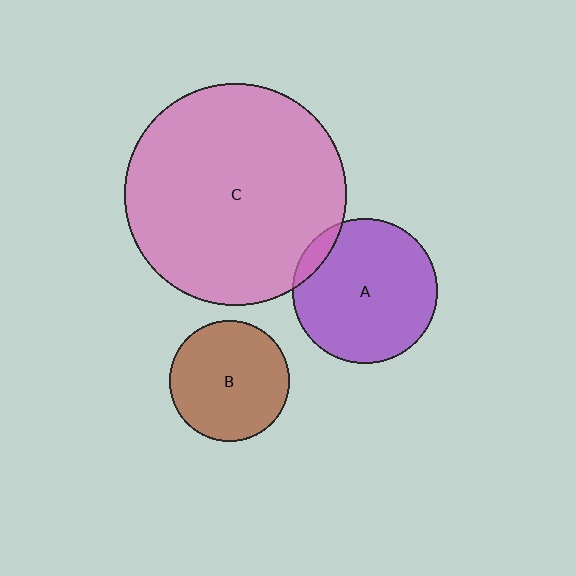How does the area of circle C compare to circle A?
Approximately 2.3 times.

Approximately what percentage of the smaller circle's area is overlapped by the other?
Approximately 10%.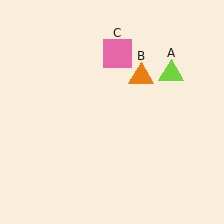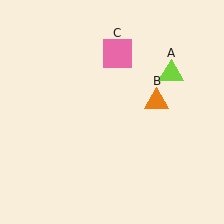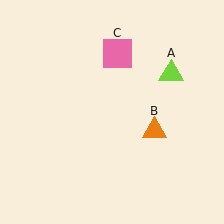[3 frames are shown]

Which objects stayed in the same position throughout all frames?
Lime triangle (object A) and pink square (object C) remained stationary.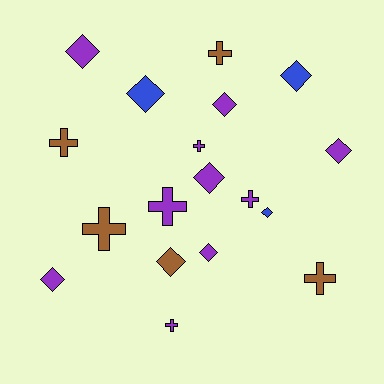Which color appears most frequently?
Purple, with 10 objects.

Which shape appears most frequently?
Diamond, with 10 objects.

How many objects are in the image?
There are 18 objects.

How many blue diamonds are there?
There are 3 blue diamonds.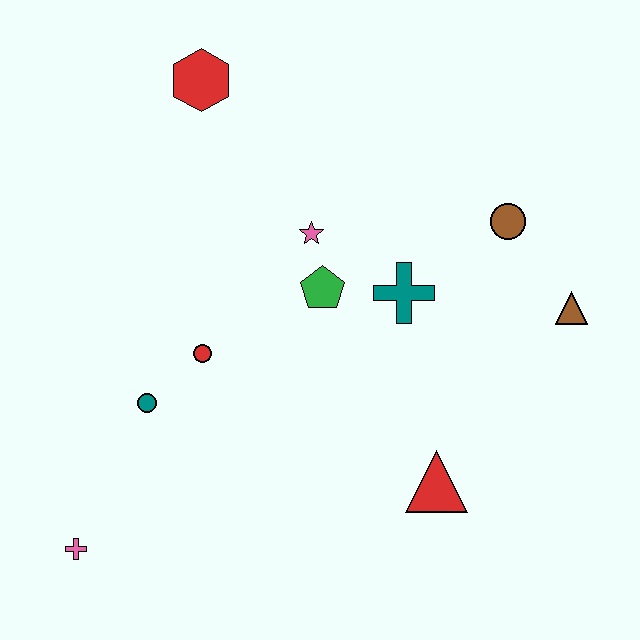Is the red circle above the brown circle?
No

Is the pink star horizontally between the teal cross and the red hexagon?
Yes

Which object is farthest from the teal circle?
The brown triangle is farthest from the teal circle.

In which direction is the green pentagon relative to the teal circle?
The green pentagon is to the right of the teal circle.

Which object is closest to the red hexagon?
The pink star is closest to the red hexagon.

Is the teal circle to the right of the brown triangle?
No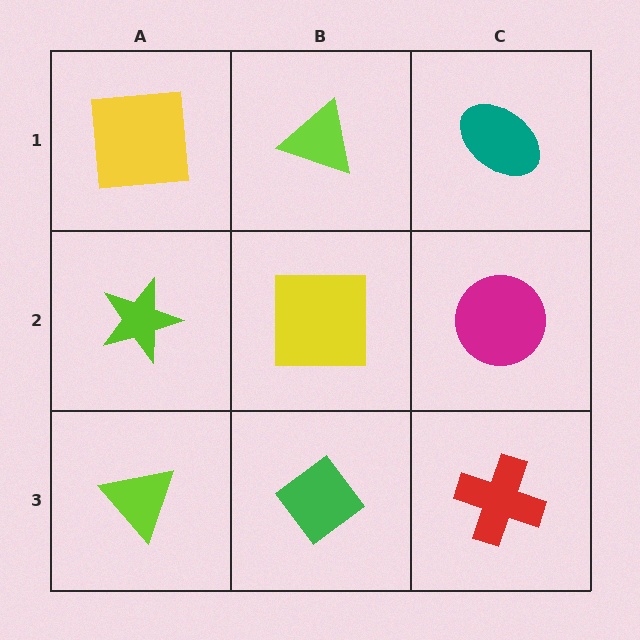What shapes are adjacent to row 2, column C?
A teal ellipse (row 1, column C), a red cross (row 3, column C), a yellow square (row 2, column B).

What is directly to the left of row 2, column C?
A yellow square.